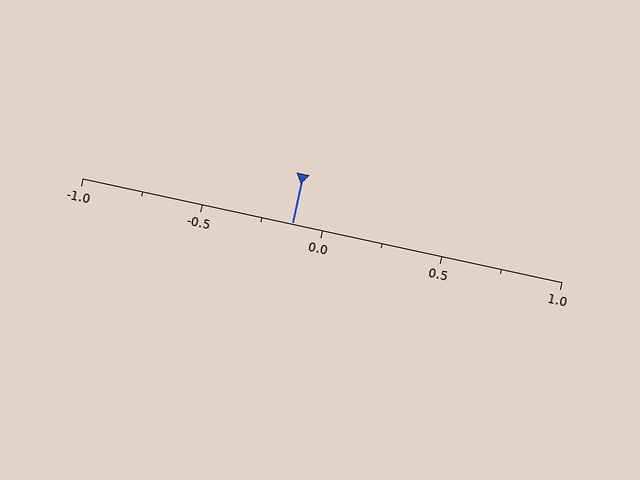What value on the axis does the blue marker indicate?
The marker indicates approximately -0.12.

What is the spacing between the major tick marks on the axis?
The major ticks are spaced 0.5 apart.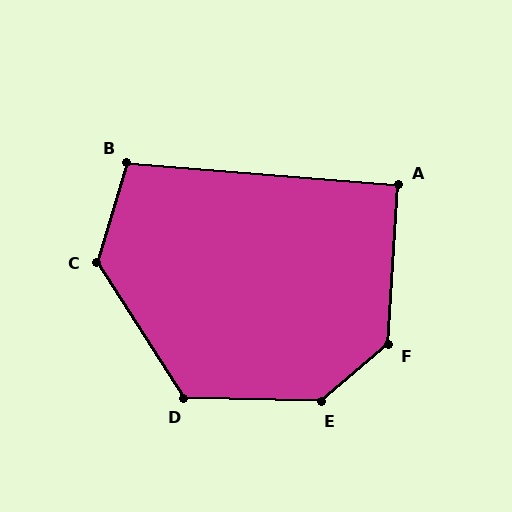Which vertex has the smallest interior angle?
A, at approximately 91 degrees.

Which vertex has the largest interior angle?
E, at approximately 138 degrees.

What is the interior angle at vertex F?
Approximately 134 degrees (obtuse).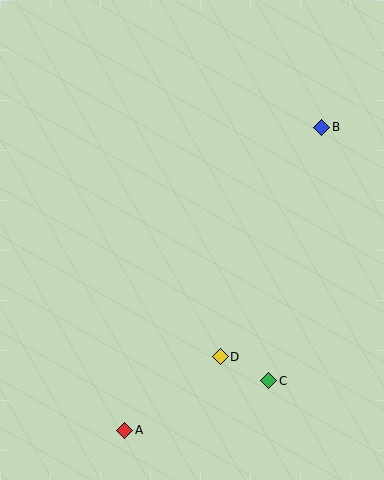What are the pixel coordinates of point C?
Point C is at (269, 381).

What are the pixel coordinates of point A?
Point A is at (125, 430).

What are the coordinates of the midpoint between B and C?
The midpoint between B and C is at (295, 254).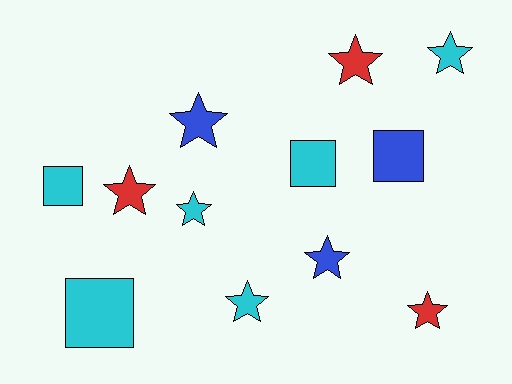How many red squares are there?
There are no red squares.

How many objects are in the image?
There are 12 objects.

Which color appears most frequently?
Cyan, with 6 objects.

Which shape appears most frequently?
Star, with 8 objects.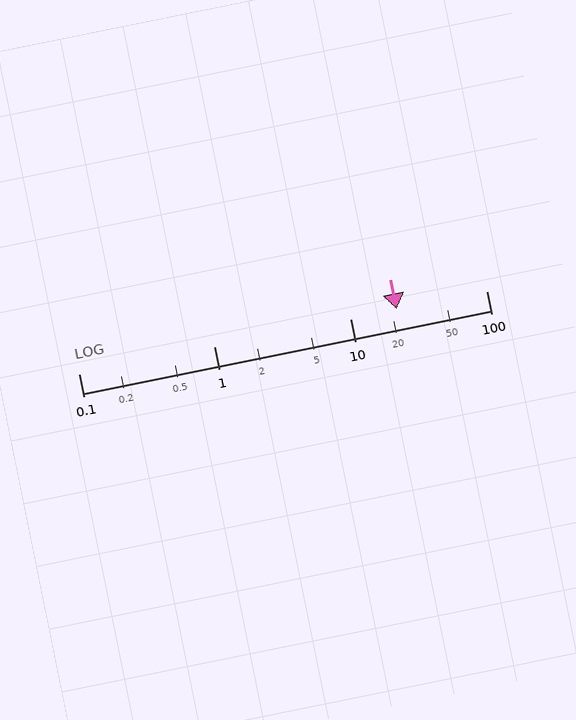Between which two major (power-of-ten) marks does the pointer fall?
The pointer is between 10 and 100.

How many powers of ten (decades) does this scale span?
The scale spans 3 decades, from 0.1 to 100.